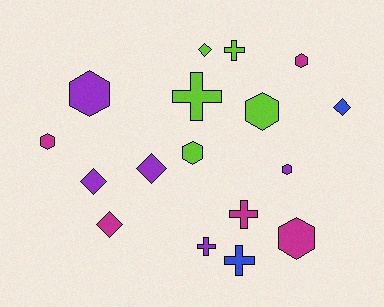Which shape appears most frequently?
Hexagon, with 7 objects.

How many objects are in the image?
There are 17 objects.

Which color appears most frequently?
Purple, with 5 objects.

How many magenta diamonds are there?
There is 1 magenta diamond.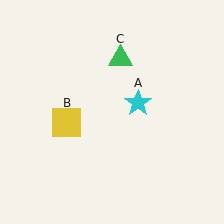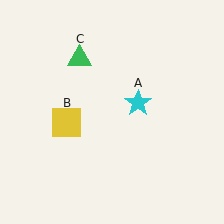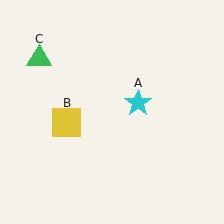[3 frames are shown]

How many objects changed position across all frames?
1 object changed position: green triangle (object C).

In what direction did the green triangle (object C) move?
The green triangle (object C) moved left.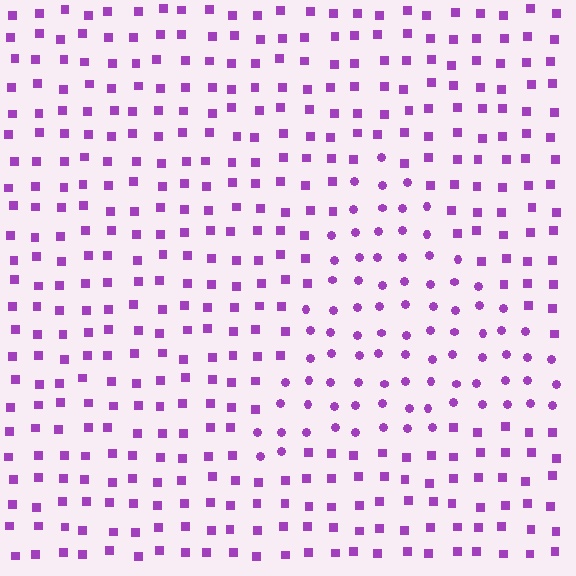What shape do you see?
I see a triangle.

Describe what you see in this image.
The image is filled with small purple elements arranged in a uniform grid. A triangle-shaped region contains circles, while the surrounding area contains squares. The boundary is defined purely by the change in element shape.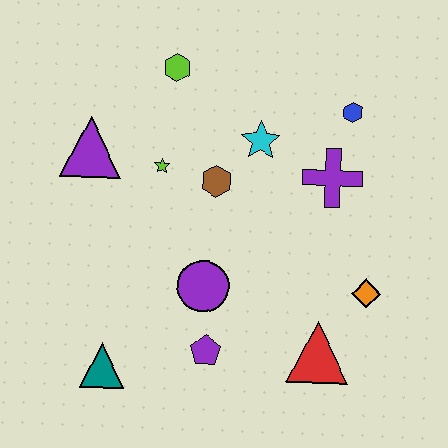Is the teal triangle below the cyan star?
Yes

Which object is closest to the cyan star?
The brown hexagon is closest to the cyan star.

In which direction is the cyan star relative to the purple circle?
The cyan star is above the purple circle.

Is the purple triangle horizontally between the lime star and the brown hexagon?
No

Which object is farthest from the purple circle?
The blue hexagon is farthest from the purple circle.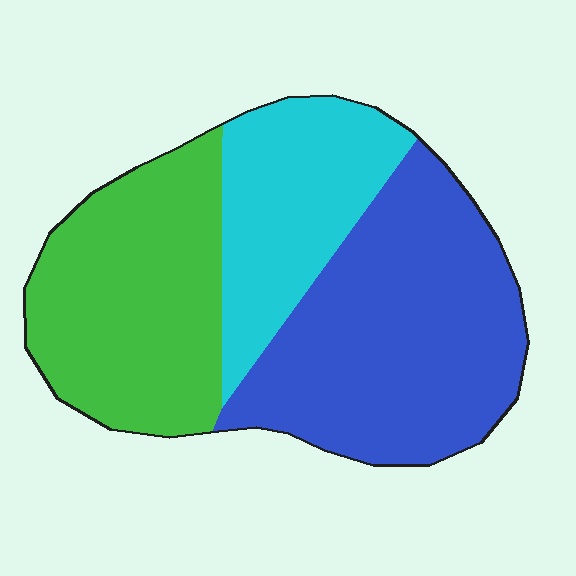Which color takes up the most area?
Blue, at roughly 45%.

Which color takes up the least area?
Cyan, at roughly 25%.